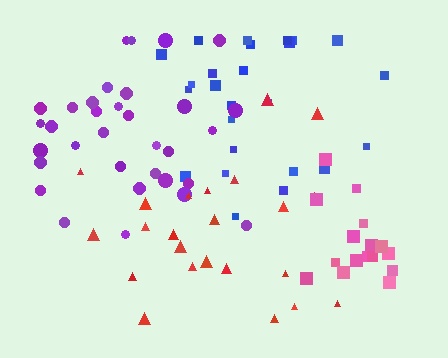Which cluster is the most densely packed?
Pink.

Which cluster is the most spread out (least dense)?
Red.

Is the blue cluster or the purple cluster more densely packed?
Purple.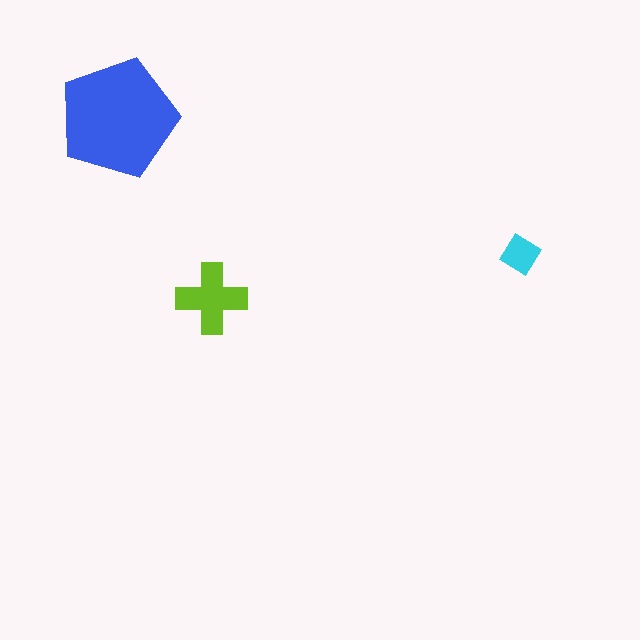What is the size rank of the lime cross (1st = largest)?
2nd.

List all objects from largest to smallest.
The blue pentagon, the lime cross, the cyan diamond.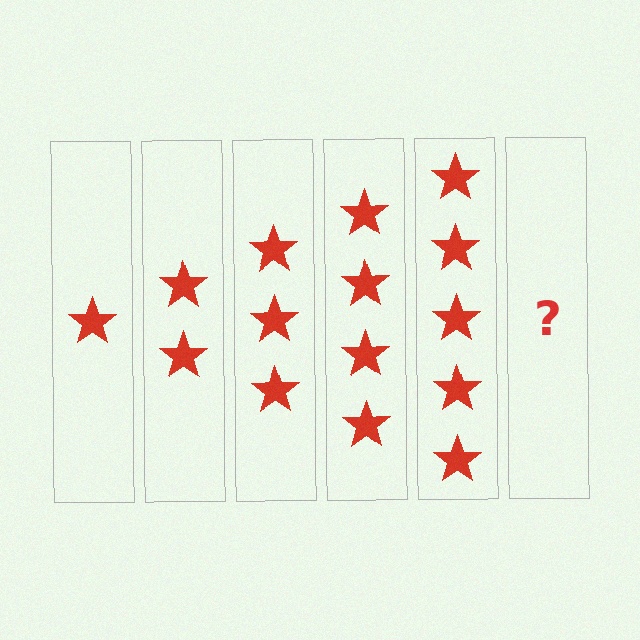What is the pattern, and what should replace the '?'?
The pattern is that each step adds one more star. The '?' should be 6 stars.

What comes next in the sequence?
The next element should be 6 stars.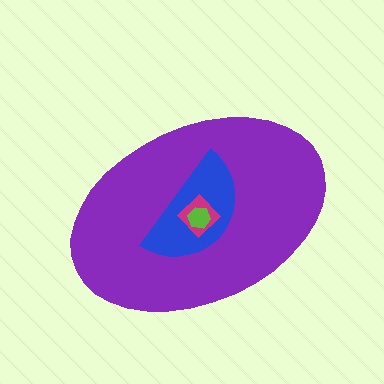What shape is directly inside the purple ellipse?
The blue semicircle.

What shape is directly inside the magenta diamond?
The lime hexagon.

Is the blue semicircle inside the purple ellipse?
Yes.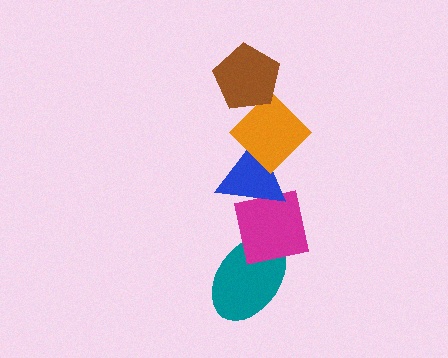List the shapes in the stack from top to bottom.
From top to bottom: the brown pentagon, the orange diamond, the blue triangle, the magenta square, the teal ellipse.